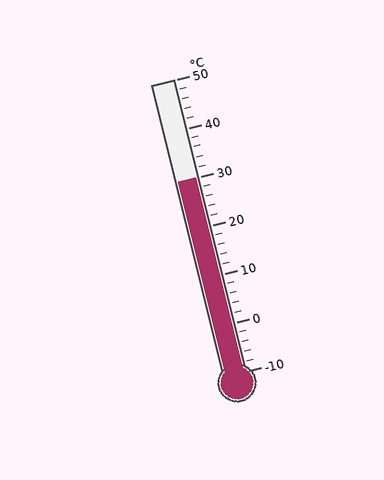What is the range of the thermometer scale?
The thermometer scale ranges from -10°C to 50°C.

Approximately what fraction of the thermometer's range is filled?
The thermometer is filled to approximately 65% of its range.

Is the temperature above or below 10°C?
The temperature is above 10°C.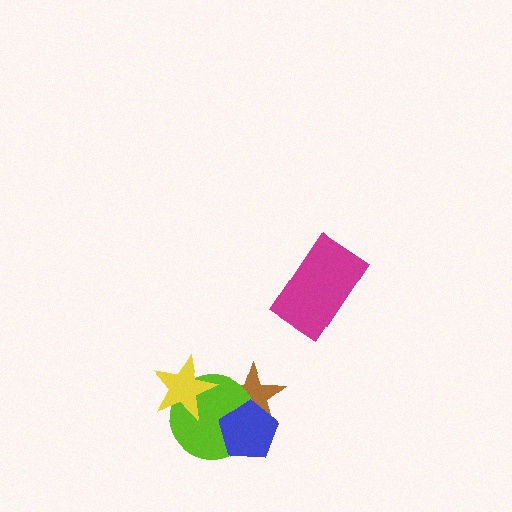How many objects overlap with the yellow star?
1 object overlaps with the yellow star.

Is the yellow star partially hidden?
No, no other shape covers it.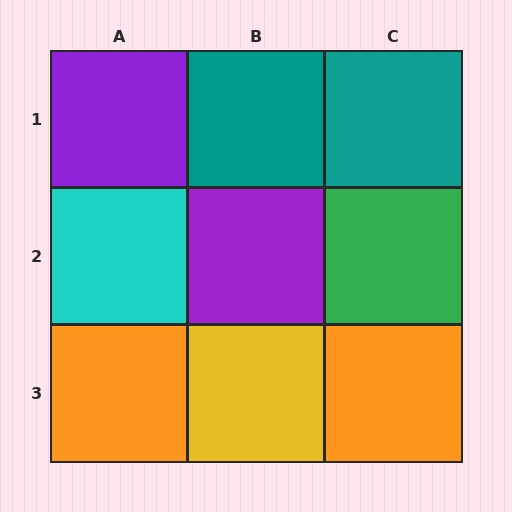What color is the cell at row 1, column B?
Teal.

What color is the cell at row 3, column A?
Orange.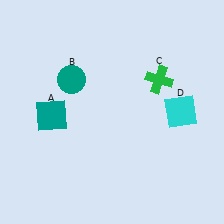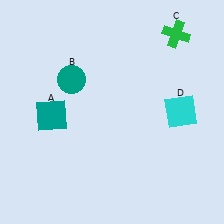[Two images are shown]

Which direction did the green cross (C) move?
The green cross (C) moved up.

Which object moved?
The green cross (C) moved up.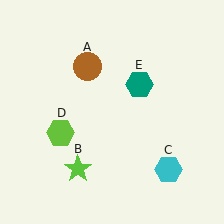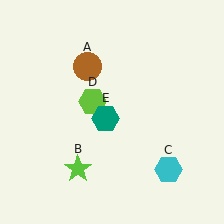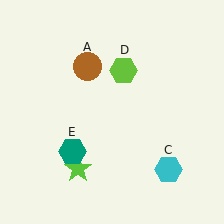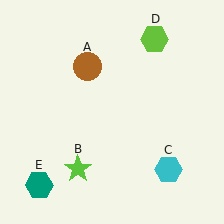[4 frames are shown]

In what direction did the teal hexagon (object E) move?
The teal hexagon (object E) moved down and to the left.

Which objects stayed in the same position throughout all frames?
Brown circle (object A) and lime star (object B) and cyan hexagon (object C) remained stationary.